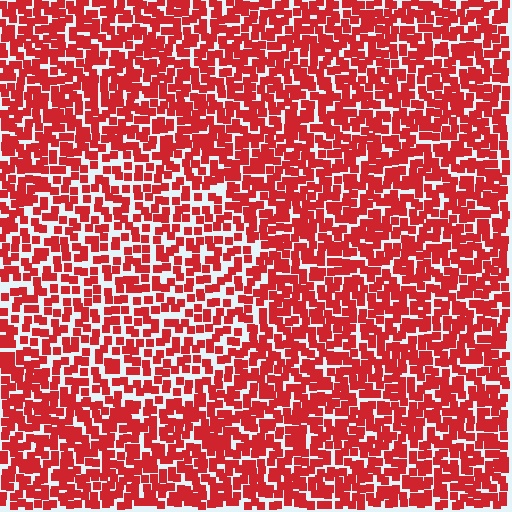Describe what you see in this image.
The image contains small red elements arranged at two different densities. A circle-shaped region is visible where the elements are less densely packed than the surrounding area.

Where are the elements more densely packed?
The elements are more densely packed outside the circle boundary.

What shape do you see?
I see a circle.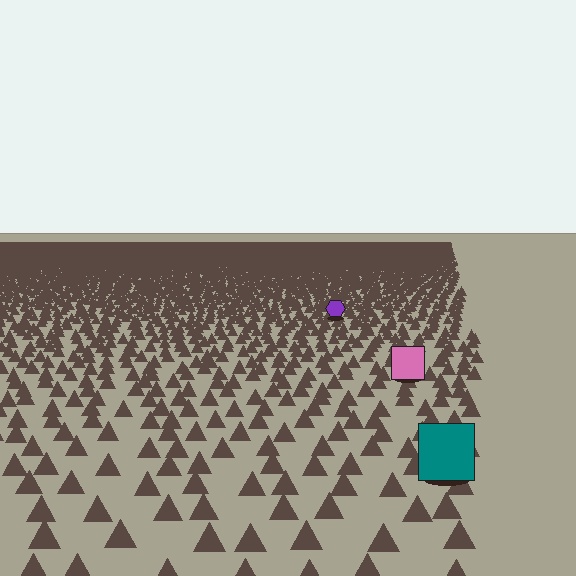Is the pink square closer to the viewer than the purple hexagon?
Yes. The pink square is closer — you can tell from the texture gradient: the ground texture is coarser near it.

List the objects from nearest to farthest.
From nearest to farthest: the teal square, the pink square, the purple hexagon.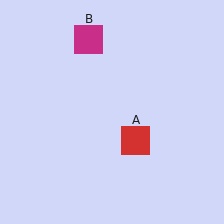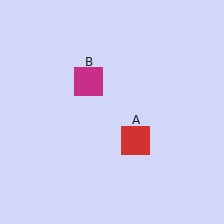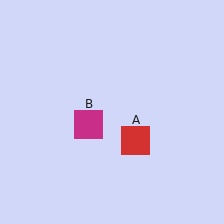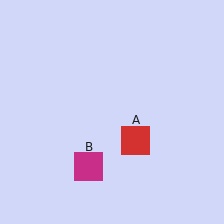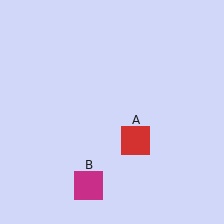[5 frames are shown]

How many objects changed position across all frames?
1 object changed position: magenta square (object B).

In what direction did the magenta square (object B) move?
The magenta square (object B) moved down.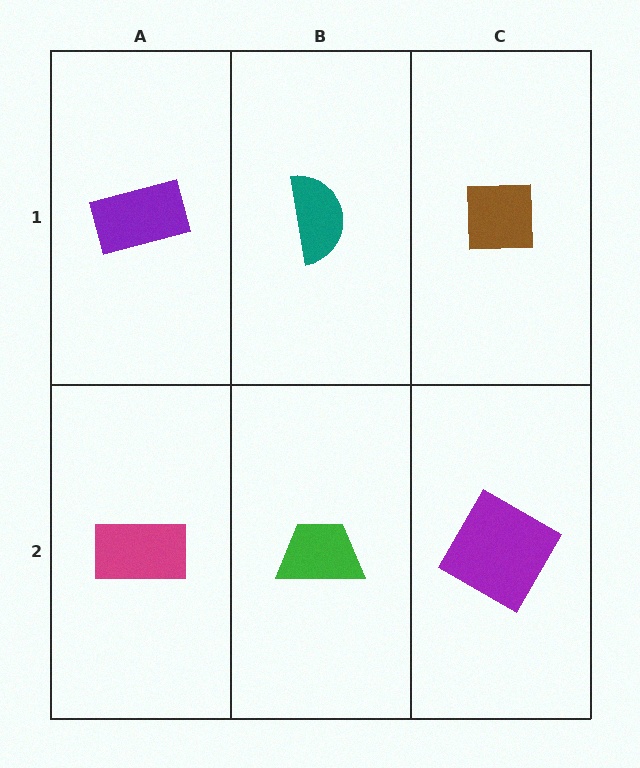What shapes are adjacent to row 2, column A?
A purple rectangle (row 1, column A), a green trapezoid (row 2, column B).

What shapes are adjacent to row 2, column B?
A teal semicircle (row 1, column B), a magenta rectangle (row 2, column A), a purple diamond (row 2, column C).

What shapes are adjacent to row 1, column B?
A green trapezoid (row 2, column B), a purple rectangle (row 1, column A), a brown square (row 1, column C).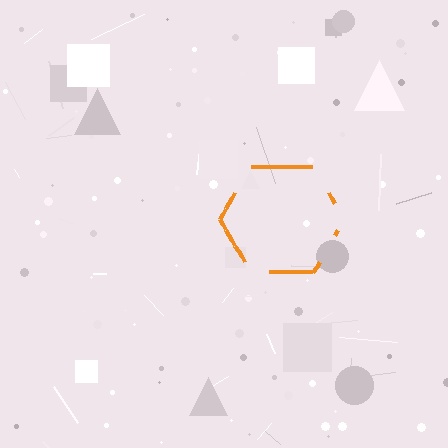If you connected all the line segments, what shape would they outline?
They would outline a hexagon.